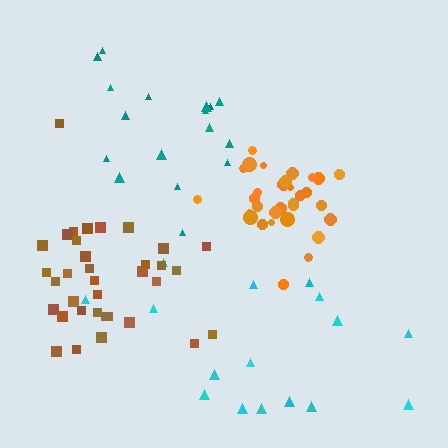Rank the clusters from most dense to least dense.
orange, brown, teal, cyan.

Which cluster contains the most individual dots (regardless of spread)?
Brown (35).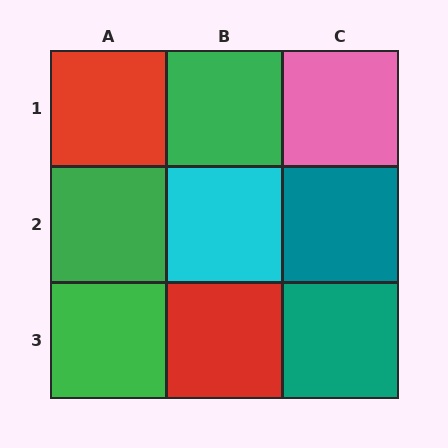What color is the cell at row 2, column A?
Green.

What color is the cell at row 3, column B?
Red.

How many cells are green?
3 cells are green.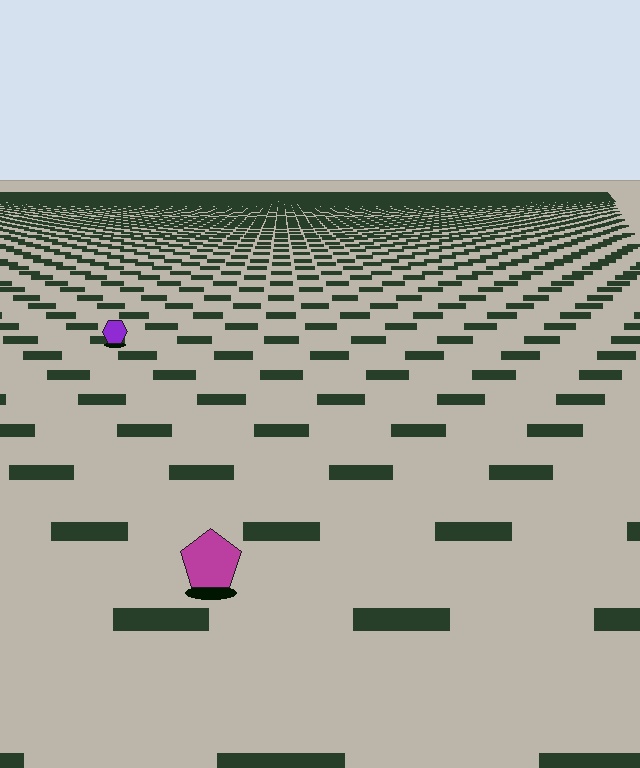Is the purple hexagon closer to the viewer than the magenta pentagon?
No. The magenta pentagon is closer — you can tell from the texture gradient: the ground texture is coarser near it.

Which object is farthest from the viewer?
The purple hexagon is farthest from the viewer. It appears smaller and the ground texture around it is denser.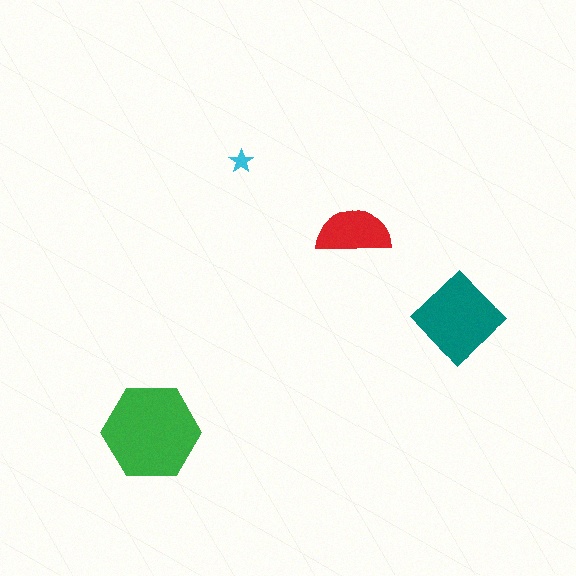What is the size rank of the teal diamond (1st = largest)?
2nd.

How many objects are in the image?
There are 4 objects in the image.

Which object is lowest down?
The green hexagon is bottommost.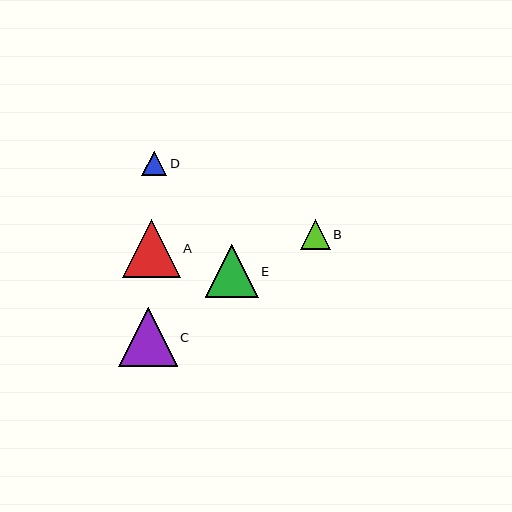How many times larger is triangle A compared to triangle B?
Triangle A is approximately 2.0 times the size of triangle B.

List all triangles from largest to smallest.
From largest to smallest: C, A, E, B, D.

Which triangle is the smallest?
Triangle D is the smallest with a size of approximately 25 pixels.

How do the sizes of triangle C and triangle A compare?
Triangle C and triangle A are approximately the same size.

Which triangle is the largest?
Triangle C is the largest with a size of approximately 59 pixels.